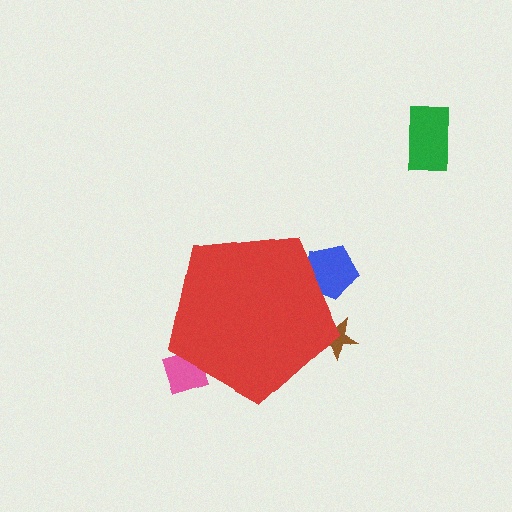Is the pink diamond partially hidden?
Yes, the pink diamond is partially hidden behind the red pentagon.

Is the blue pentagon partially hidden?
Yes, the blue pentagon is partially hidden behind the red pentagon.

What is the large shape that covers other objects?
A red pentagon.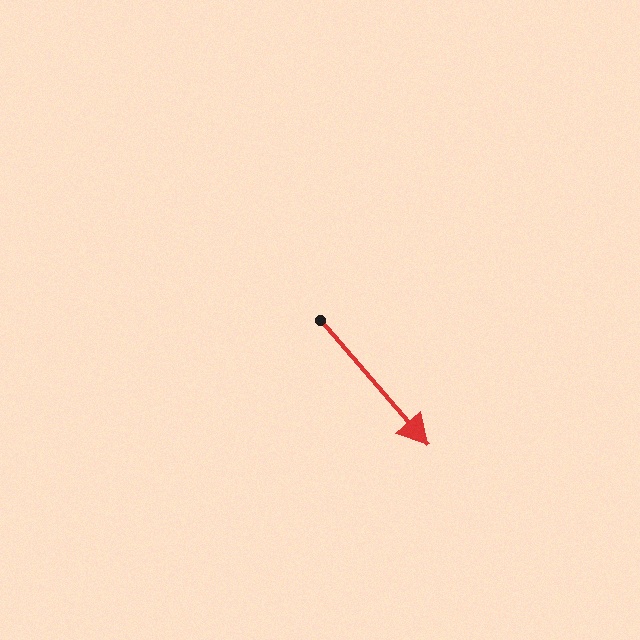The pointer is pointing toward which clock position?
Roughly 5 o'clock.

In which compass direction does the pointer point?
Southeast.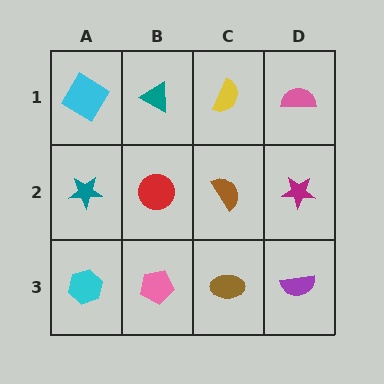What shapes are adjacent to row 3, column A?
A teal star (row 2, column A), a pink pentagon (row 3, column B).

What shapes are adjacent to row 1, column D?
A magenta star (row 2, column D), a yellow semicircle (row 1, column C).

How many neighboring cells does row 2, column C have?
4.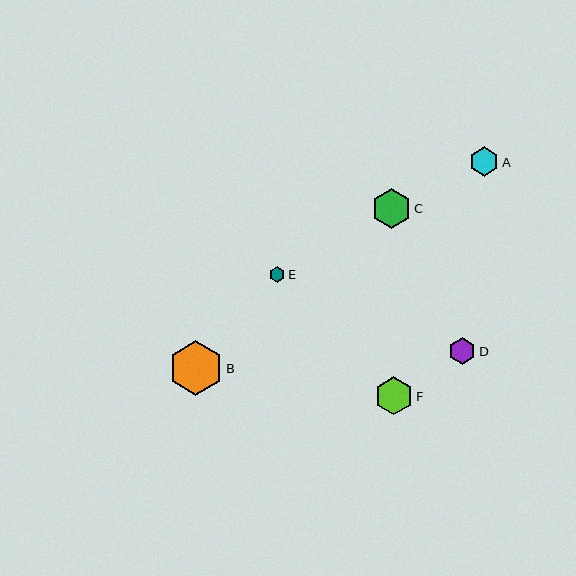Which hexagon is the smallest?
Hexagon E is the smallest with a size of approximately 15 pixels.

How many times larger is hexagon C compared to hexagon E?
Hexagon C is approximately 2.6 times the size of hexagon E.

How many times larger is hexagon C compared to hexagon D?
Hexagon C is approximately 1.5 times the size of hexagon D.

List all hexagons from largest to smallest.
From largest to smallest: B, C, F, A, D, E.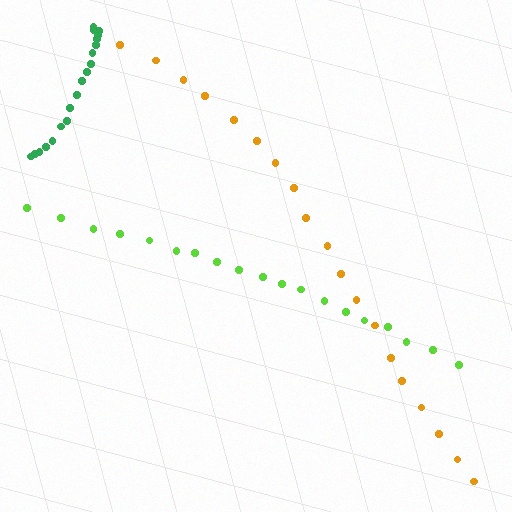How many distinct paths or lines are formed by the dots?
There are 3 distinct paths.